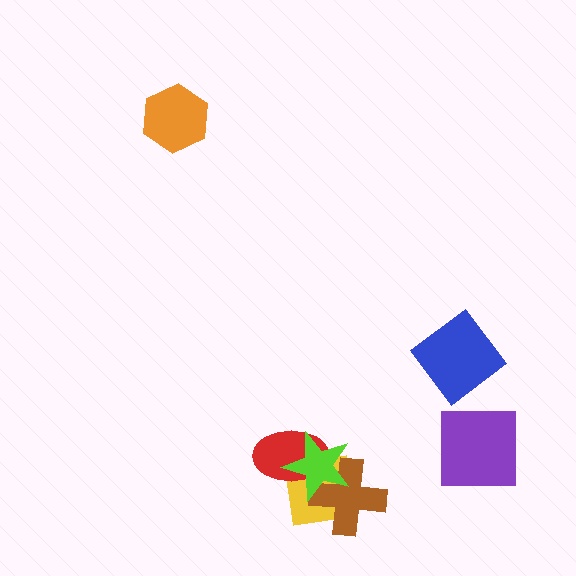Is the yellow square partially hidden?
Yes, it is partially covered by another shape.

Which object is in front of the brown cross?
The lime star is in front of the brown cross.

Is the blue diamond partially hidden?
No, no other shape covers it.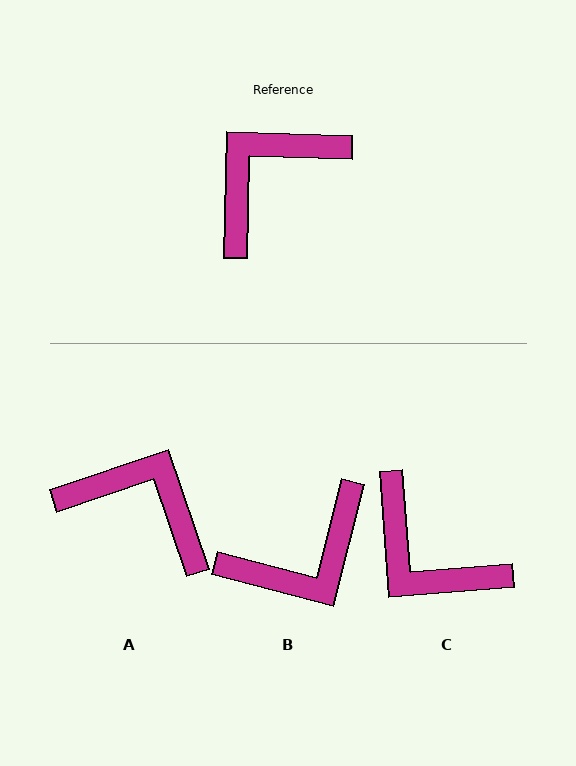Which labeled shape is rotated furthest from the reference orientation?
B, about 167 degrees away.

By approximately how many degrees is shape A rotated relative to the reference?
Approximately 70 degrees clockwise.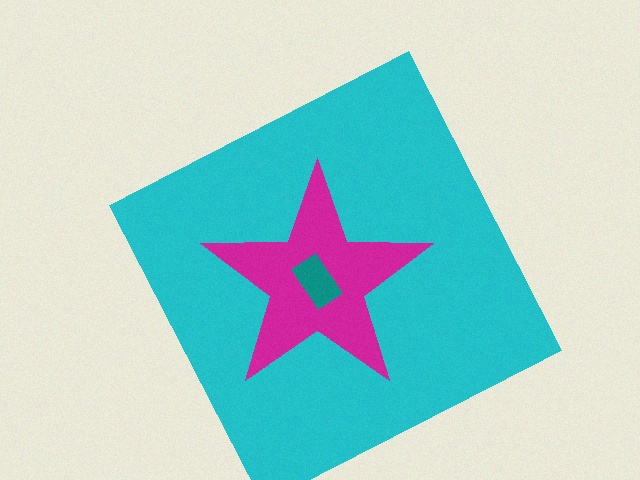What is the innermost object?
The teal rectangle.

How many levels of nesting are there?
3.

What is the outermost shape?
The cyan square.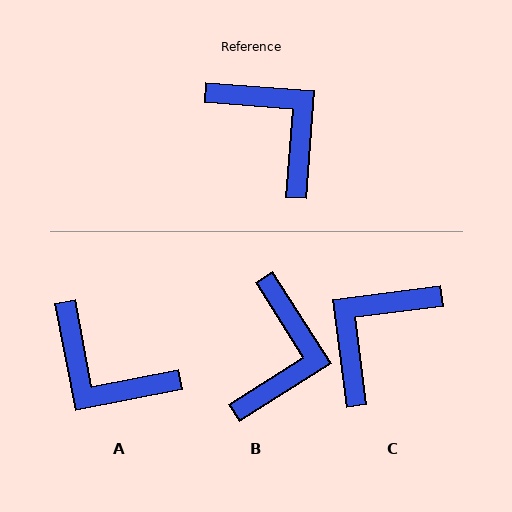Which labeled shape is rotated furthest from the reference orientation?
A, about 165 degrees away.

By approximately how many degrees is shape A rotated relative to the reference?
Approximately 165 degrees clockwise.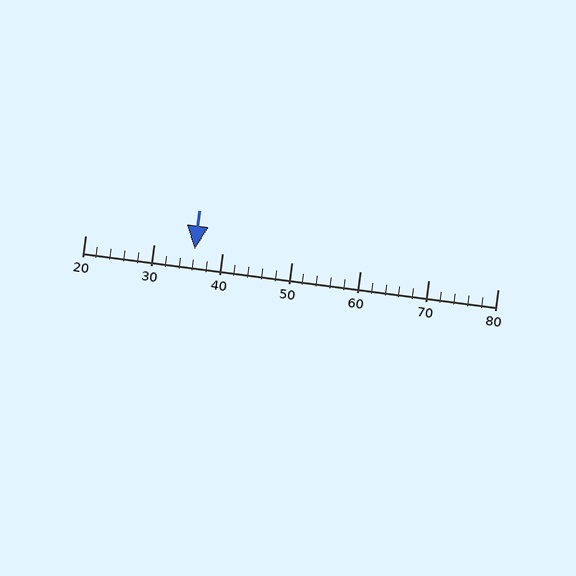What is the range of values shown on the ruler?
The ruler shows values from 20 to 80.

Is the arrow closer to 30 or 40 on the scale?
The arrow is closer to 40.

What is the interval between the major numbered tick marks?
The major tick marks are spaced 10 units apart.